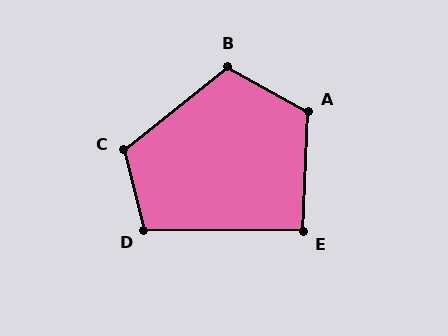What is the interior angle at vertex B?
Approximately 112 degrees (obtuse).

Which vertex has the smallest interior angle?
E, at approximately 92 degrees.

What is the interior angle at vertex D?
Approximately 104 degrees (obtuse).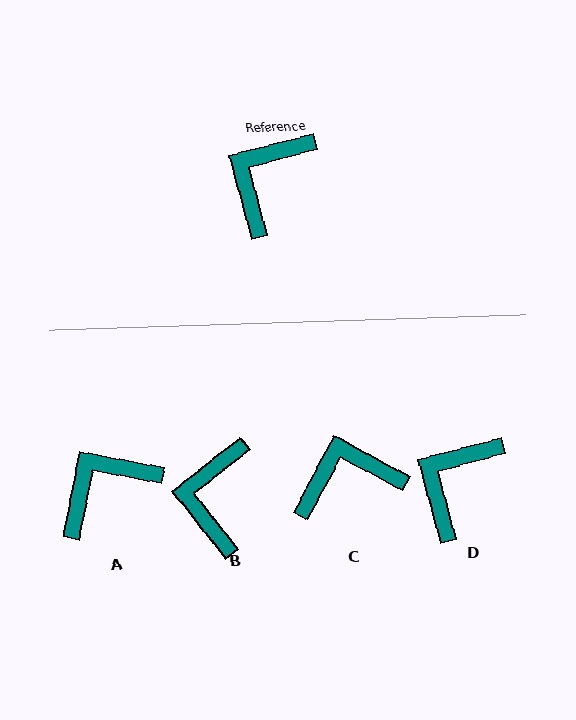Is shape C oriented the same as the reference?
No, it is off by about 43 degrees.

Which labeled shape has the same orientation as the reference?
D.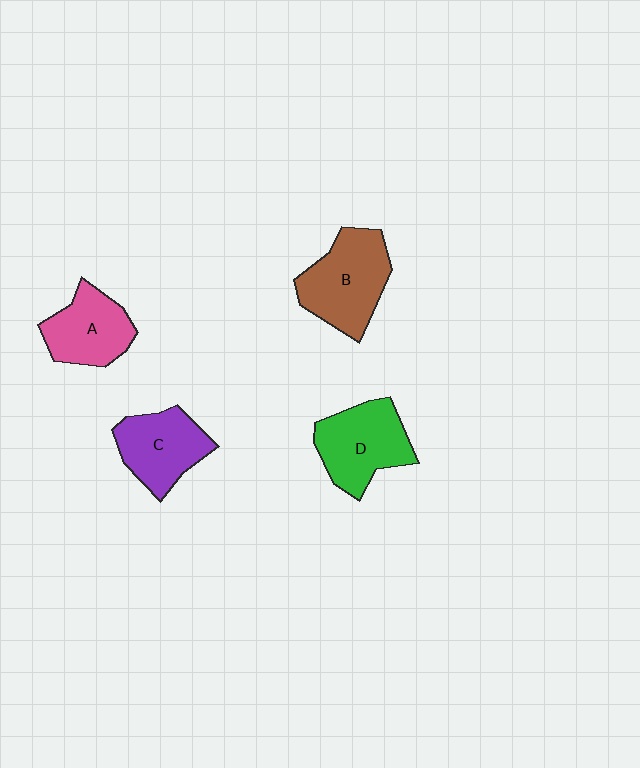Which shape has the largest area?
Shape B (brown).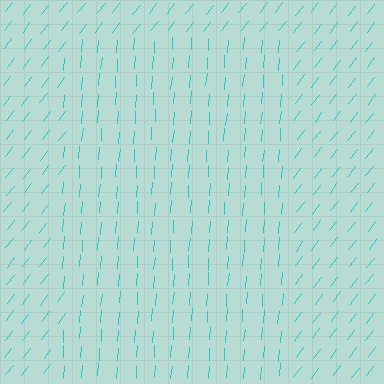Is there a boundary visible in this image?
Yes, there is a texture boundary formed by a change in line orientation.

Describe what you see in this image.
The image is filled with small cyan line segments. A rectangle region in the image has lines oriented differently from the surrounding lines, creating a visible texture boundary.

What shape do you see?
I see a rectangle.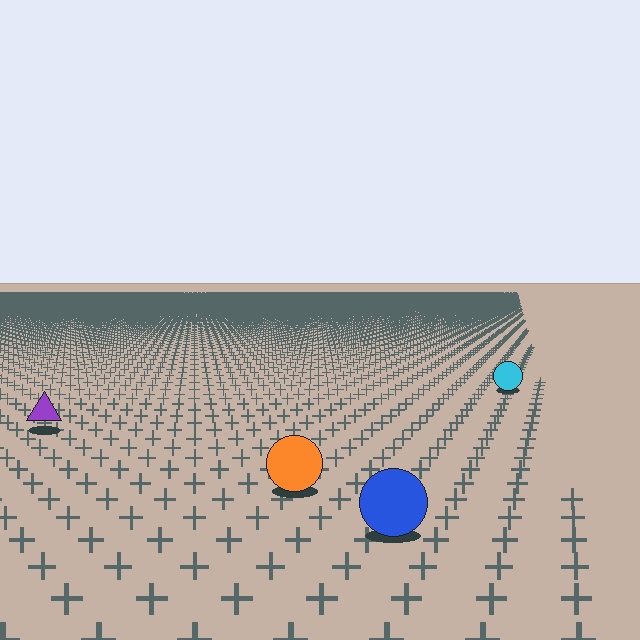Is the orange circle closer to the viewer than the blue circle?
No. The blue circle is closer — you can tell from the texture gradient: the ground texture is coarser near it.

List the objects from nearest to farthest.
From nearest to farthest: the blue circle, the orange circle, the purple triangle, the cyan circle.